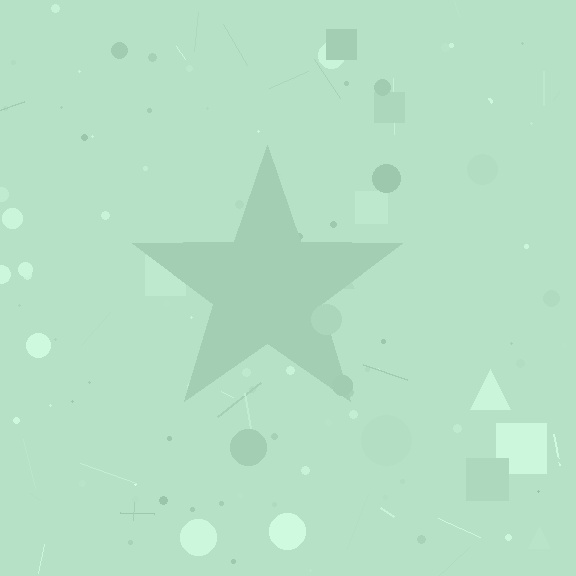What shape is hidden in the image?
A star is hidden in the image.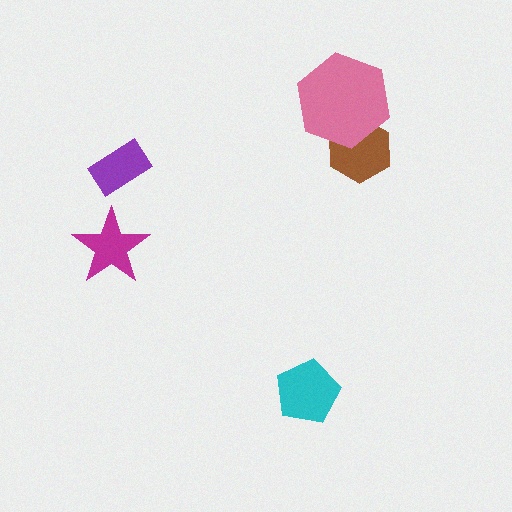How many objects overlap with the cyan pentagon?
0 objects overlap with the cyan pentagon.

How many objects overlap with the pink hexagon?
1 object overlaps with the pink hexagon.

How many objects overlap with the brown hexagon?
1 object overlaps with the brown hexagon.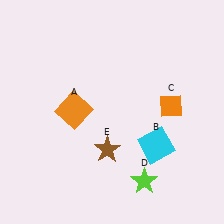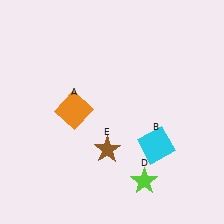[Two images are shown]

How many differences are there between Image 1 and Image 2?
There is 1 difference between the two images.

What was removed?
The orange diamond (C) was removed in Image 2.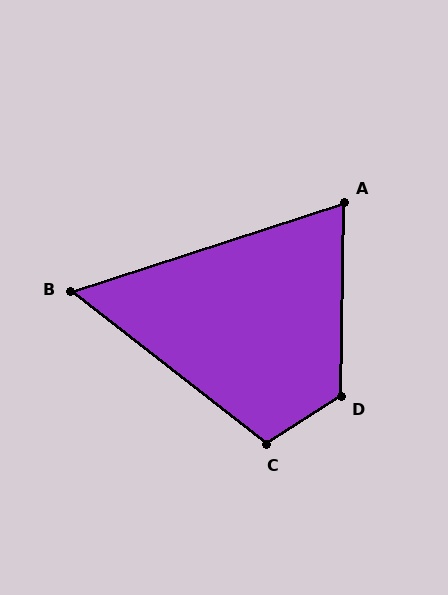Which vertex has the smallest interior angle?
B, at approximately 56 degrees.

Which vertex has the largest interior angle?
D, at approximately 124 degrees.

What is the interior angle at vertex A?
Approximately 71 degrees (acute).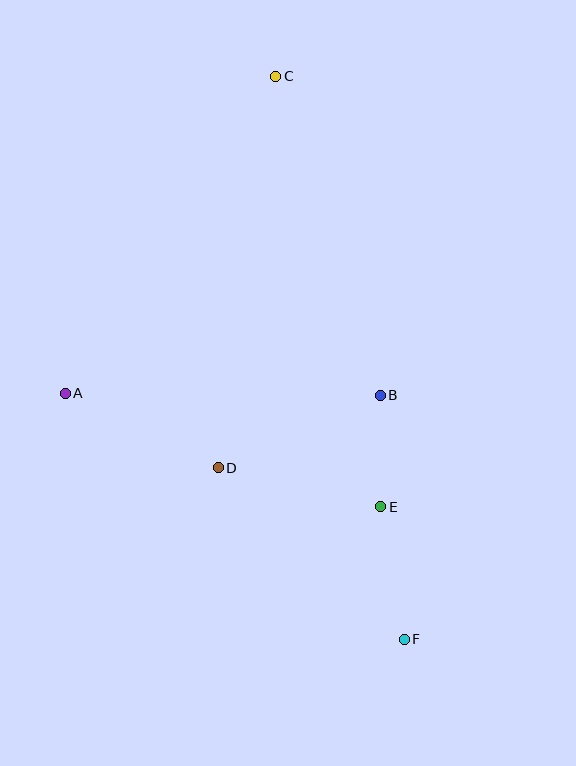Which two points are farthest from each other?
Points C and F are farthest from each other.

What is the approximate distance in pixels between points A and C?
The distance between A and C is approximately 380 pixels.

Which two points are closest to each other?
Points B and E are closest to each other.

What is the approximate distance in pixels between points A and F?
The distance between A and F is approximately 419 pixels.